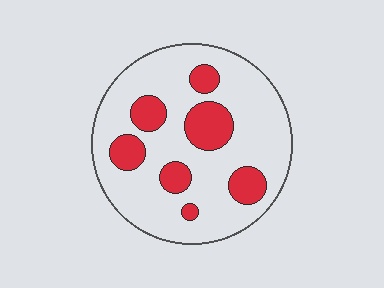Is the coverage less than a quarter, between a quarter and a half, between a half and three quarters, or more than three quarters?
Less than a quarter.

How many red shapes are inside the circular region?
7.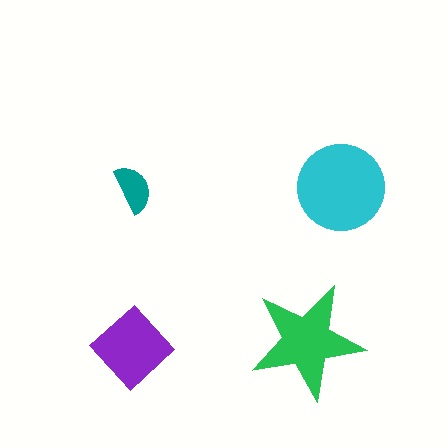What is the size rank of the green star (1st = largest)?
2nd.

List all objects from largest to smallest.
The cyan circle, the green star, the purple diamond, the teal semicircle.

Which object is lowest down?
The purple diamond is bottommost.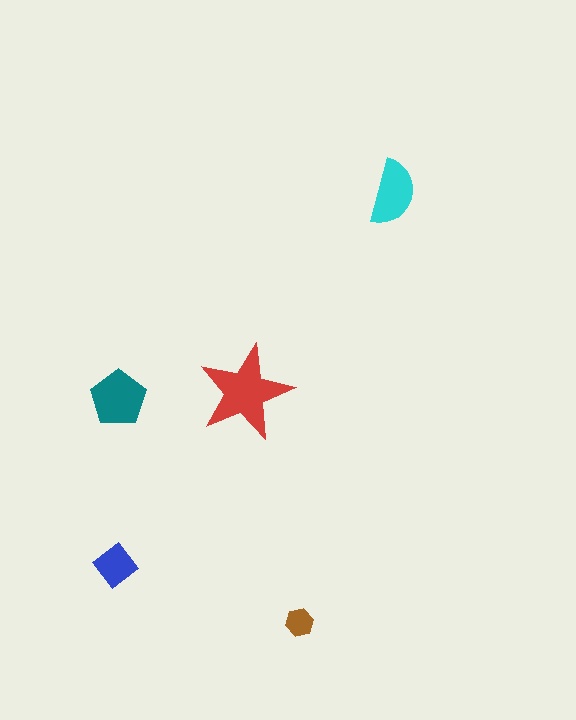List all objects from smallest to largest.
The brown hexagon, the blue diamond, the cyan semicircle, the teal pentagon, the red star.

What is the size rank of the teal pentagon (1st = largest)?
2nd.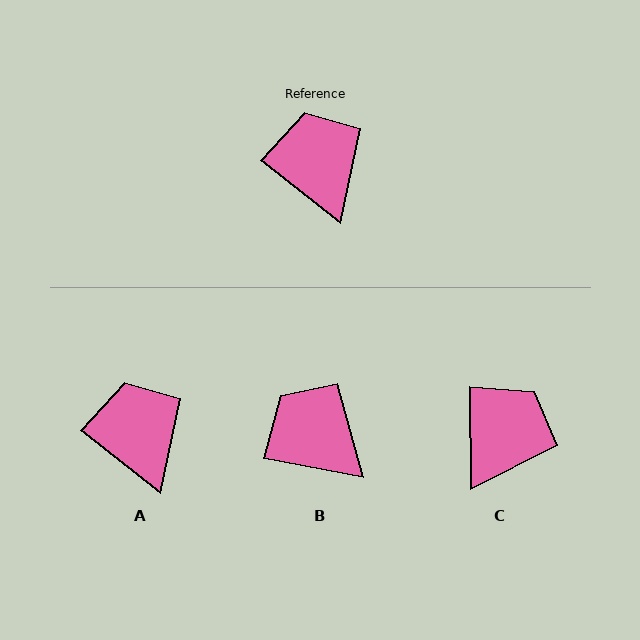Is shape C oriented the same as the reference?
No, it is off by about 51 degrees.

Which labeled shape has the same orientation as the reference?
A.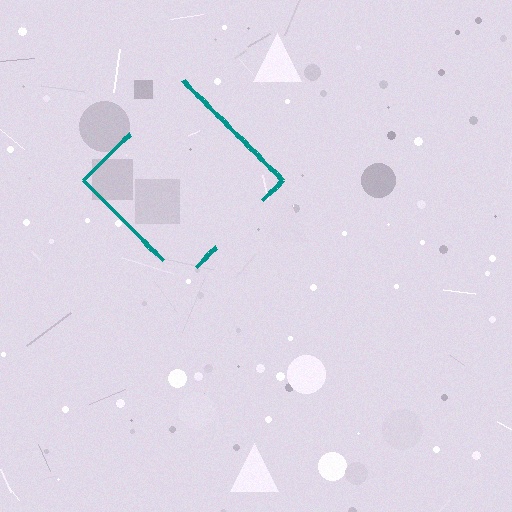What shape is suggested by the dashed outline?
The dashed outline suggests a diamond.